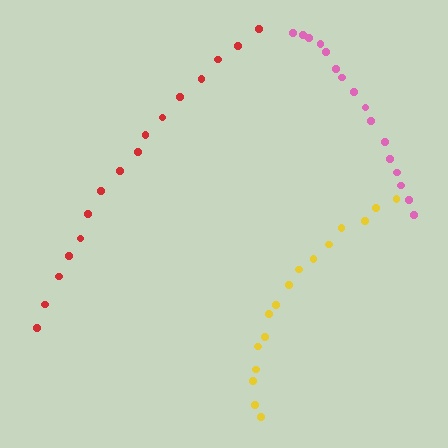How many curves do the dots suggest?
There are 3 distinct paths.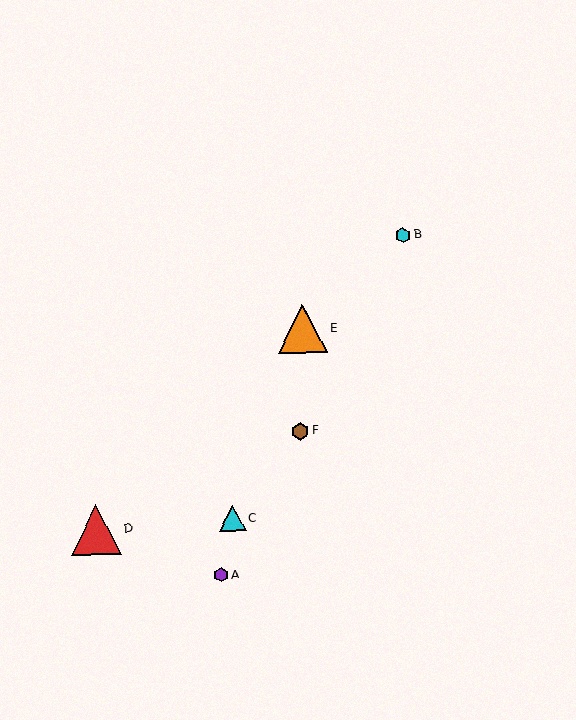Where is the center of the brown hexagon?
The center of the brown hexagon is at (300, 431).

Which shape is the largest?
The red triangle (labeled D) is the largest.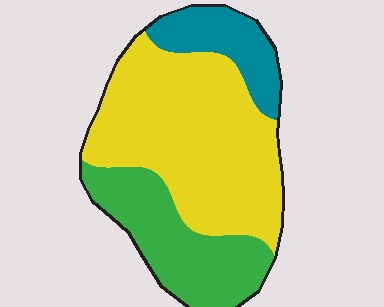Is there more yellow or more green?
Yellow.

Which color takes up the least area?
Teal, at roughly 15%.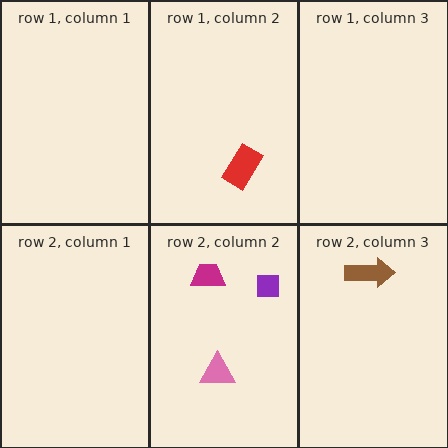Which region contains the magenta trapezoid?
The row 2, column 2 region.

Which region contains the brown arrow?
The row 2, column 3 region.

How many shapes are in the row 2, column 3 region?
1.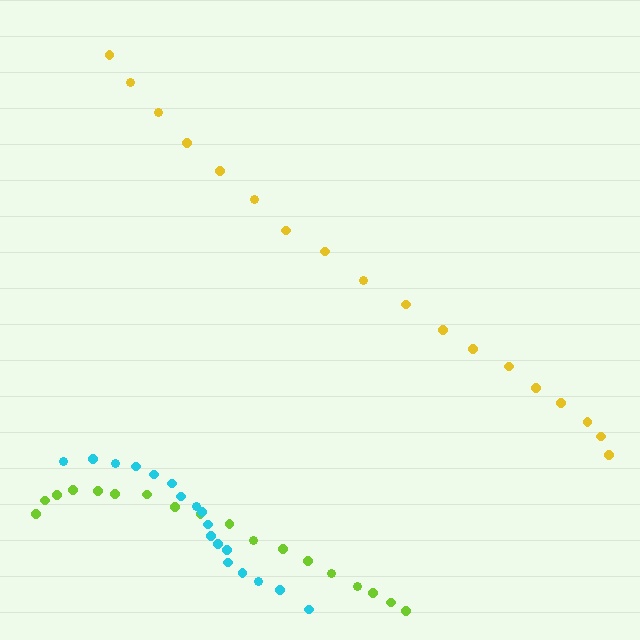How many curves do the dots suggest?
There are 3 distinct paths.